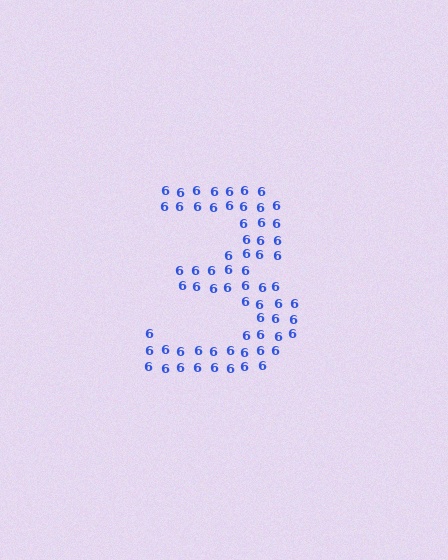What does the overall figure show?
The overall figure shows the digit 3.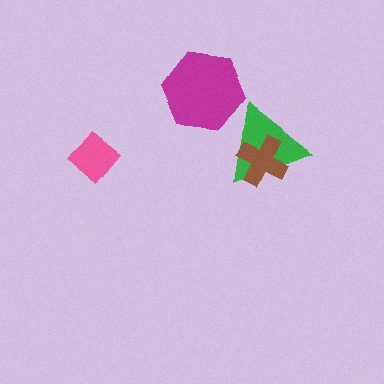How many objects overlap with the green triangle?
1 object overlaps with the green triangle.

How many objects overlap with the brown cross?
1 object overlaps with the brown cross.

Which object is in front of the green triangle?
The brown cross is in front of the green triangle.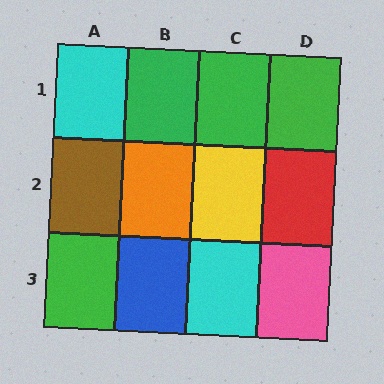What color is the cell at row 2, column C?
Yellow.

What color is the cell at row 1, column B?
Green.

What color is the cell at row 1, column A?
Cyan.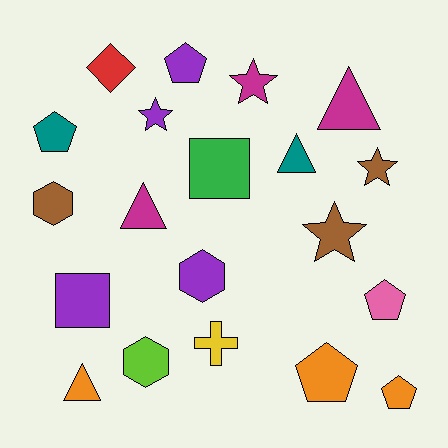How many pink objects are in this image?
There is 1 pink object.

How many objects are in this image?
There are 20 objects.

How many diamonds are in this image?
There is 1 diamond.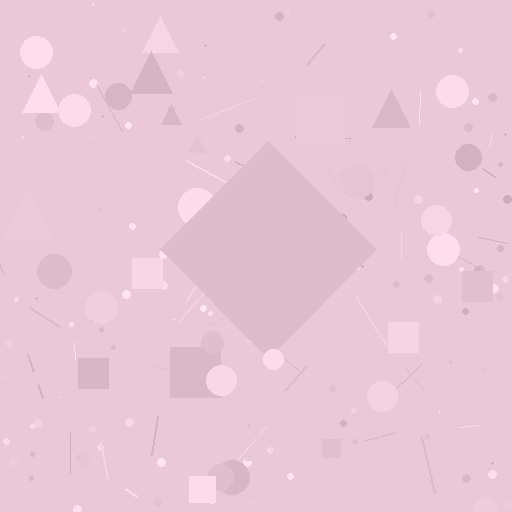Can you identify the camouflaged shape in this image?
The camouflaged shape is a diamond.